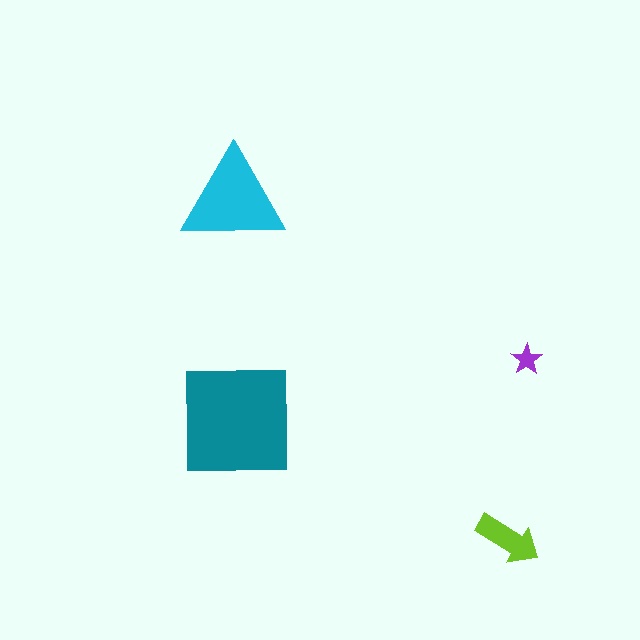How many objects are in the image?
There are 4 objects in the image.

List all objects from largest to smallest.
The teal square, the cyan triangle, the lime arrow, the purple star.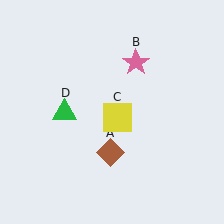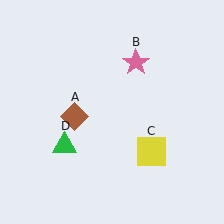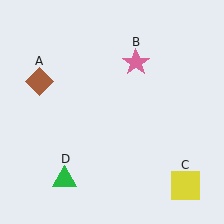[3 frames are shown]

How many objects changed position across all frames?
3 objects changed position: brown diamond (object A), yellow square (object C), green triangle (object D).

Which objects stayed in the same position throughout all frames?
Pink star (object B) remained stationary.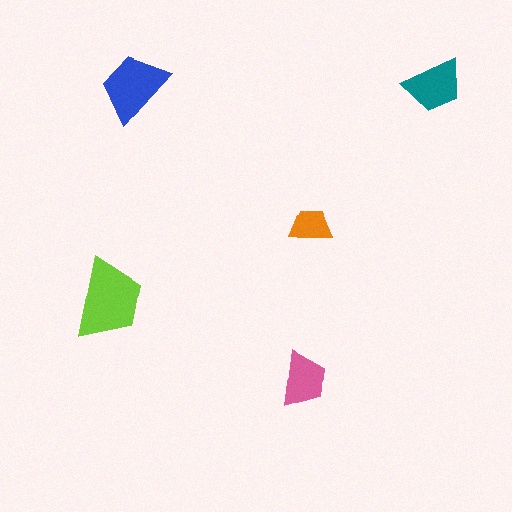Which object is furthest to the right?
The teal trapezoid is rightmost.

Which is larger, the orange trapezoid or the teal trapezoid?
The teal one.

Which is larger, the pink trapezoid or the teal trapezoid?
The teal one.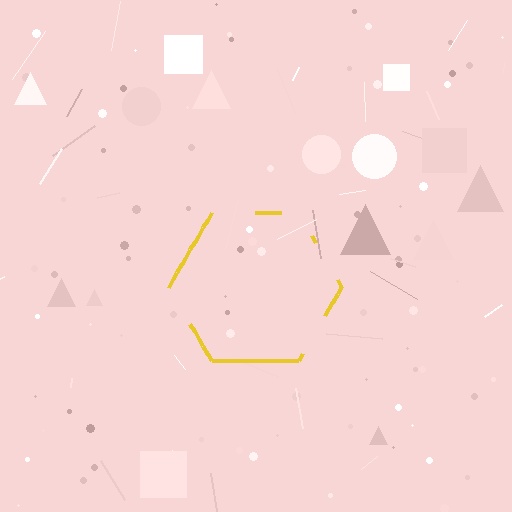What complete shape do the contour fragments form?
The contour fragments form a hexagon.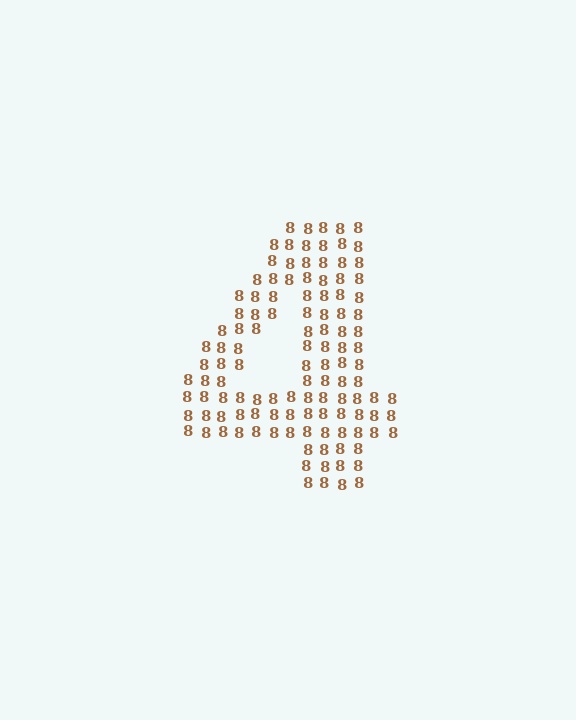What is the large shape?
The large shape is the digit 4.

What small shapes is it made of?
It is made of small digit 8's.